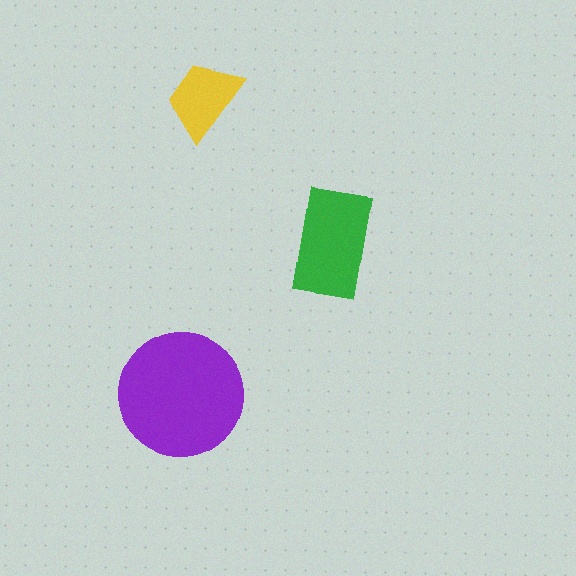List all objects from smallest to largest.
The yellow trapezoid, the green rectangle, the purple circle.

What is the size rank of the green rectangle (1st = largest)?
2nd.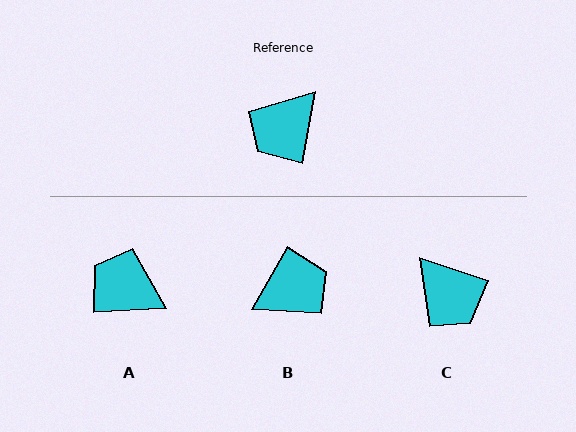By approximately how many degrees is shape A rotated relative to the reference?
Approximately 77 degrees clockwise.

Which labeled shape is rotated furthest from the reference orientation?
B, about 161 degrees away.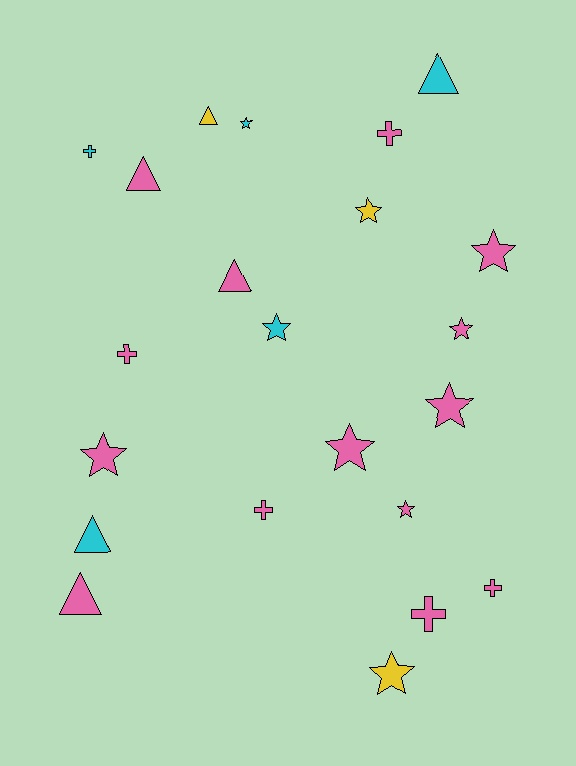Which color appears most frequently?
Pink, with 14 objects.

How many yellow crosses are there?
There are no yellow crosses.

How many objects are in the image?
There are 22 objects.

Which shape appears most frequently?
Star, with 10 objects.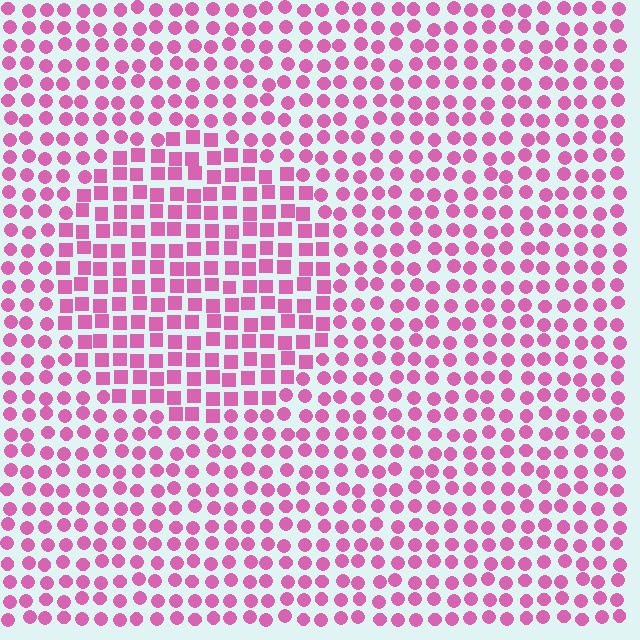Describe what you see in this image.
The image is filled with small pink elements arranged in a uniform grid. A circle-shaped region contains squares, while the surrounding area contains circles. The boundary is defined purely by the change in element shape.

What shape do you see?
I see a circle.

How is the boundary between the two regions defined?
The boundary is defined by a change in element shape: squares inside vs. circles outside. All elements share the same color and spacing.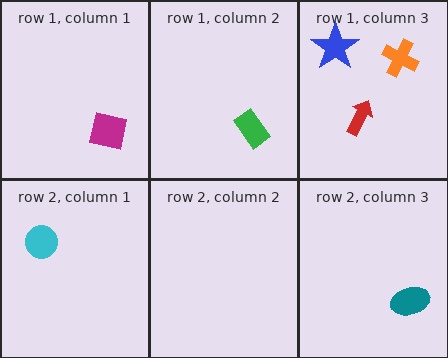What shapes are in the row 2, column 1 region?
The cyan circle.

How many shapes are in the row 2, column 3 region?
1.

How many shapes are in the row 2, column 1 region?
1.